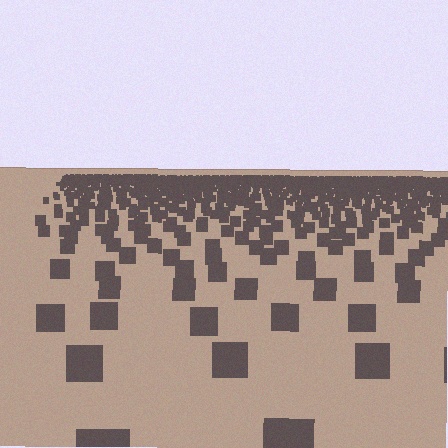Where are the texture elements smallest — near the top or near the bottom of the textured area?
Near the top.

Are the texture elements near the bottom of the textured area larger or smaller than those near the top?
Larger. Near the bottom, elements are closer to the viewer and appear at a bigger on-screen size.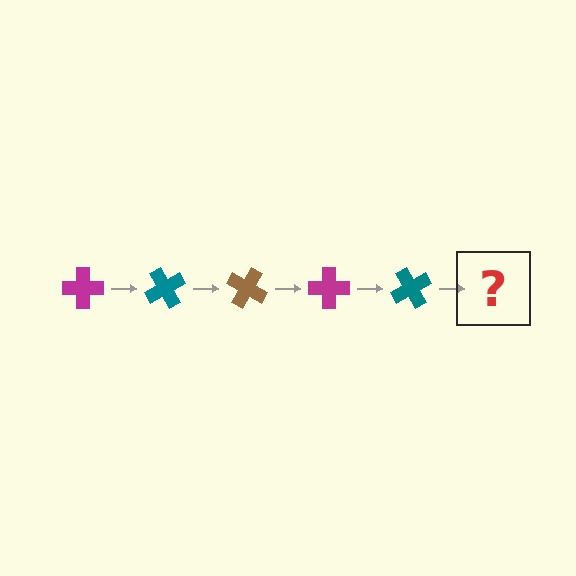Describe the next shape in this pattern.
It should be a brown cross, rotated 300 degrees from the start.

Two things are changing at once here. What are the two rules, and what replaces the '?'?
The two rules are that it rotates 60 degrees each step and the color cycles through magenta, teal, and brown. The '?' should be a brown cross, rotated 300 degrees from the start.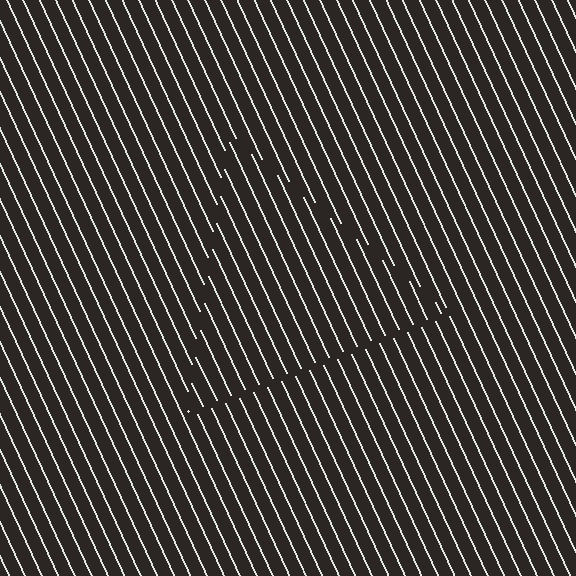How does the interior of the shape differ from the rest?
The interior of the shape contains the same grating, shifted by half a period — the contour is defined by the phase discontinuity where line-ends from the inner and outer gratings abut.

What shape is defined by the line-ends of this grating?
An illusory triangle. The interior of the shape contains the same grating, shifted by half a period — the contour is defined by the phase discontinuity where line-ends from the inner and outer gratings abut.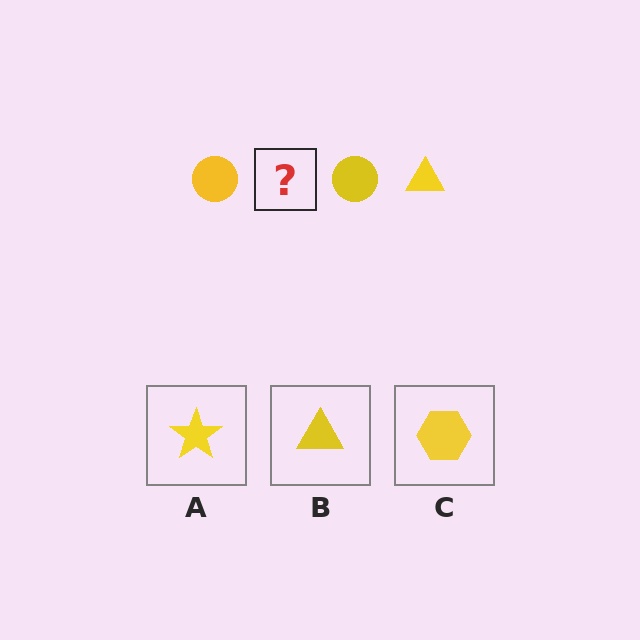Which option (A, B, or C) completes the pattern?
B.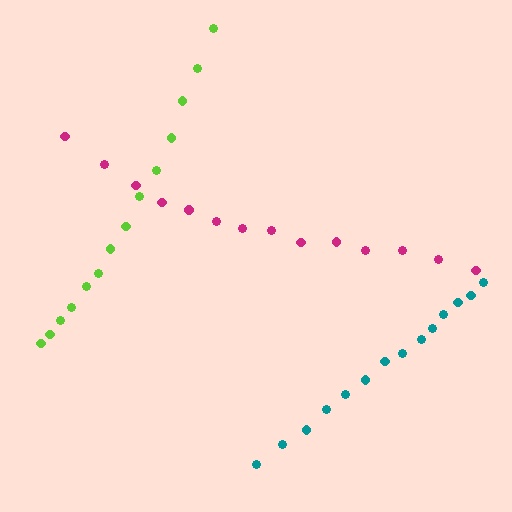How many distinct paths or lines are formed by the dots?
There are 3 distinct paths.